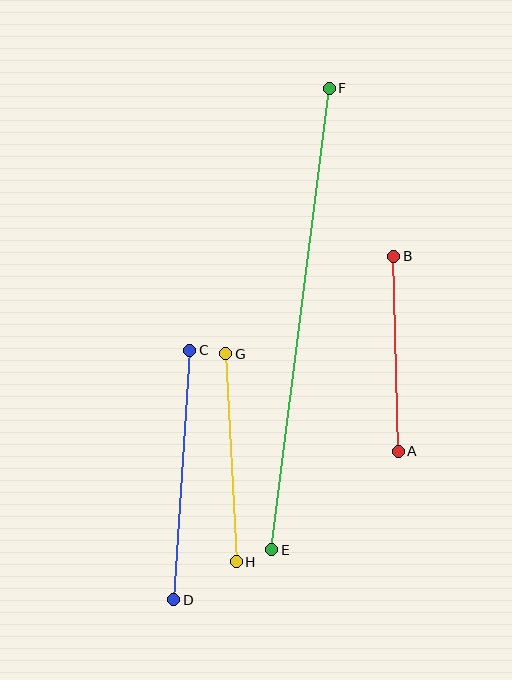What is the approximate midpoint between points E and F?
The midpoint is at approximately (301, 319) pixels.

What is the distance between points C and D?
The distance is approximately 250 pixels.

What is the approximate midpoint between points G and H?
The midpoint is at approximately (231, 458) pixels.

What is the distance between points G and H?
The distance is approximately 209 pixels.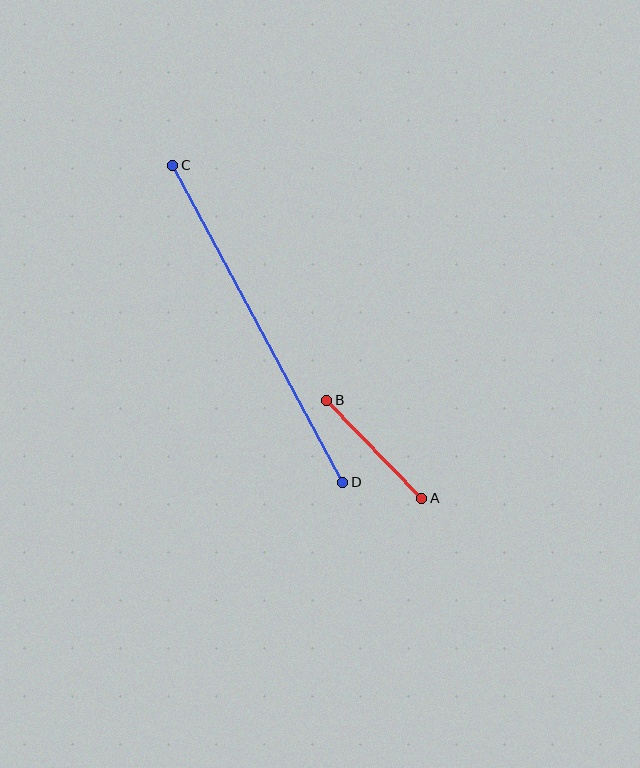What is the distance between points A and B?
The distance is approximately 136 pixels.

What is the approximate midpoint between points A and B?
The midpoint is at approximately (374, 449) pixels.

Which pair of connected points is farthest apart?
Points C and D are farthest apart.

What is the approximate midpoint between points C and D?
The midpoint is at approximately (258, 324) pixels.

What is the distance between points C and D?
The distance is approximately 360 pixels.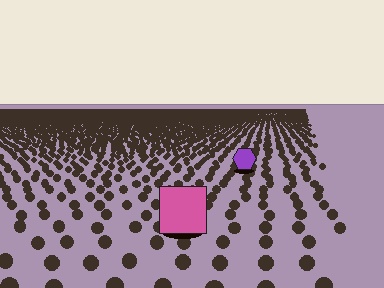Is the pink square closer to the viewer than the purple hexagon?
Yes. The pink square is closer — you can tell from the texture gradient: the ground texture is coarser near it.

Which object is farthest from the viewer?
The purple hexagon is farthest from the viewer. It appears smaller and the ground texture around it is denser.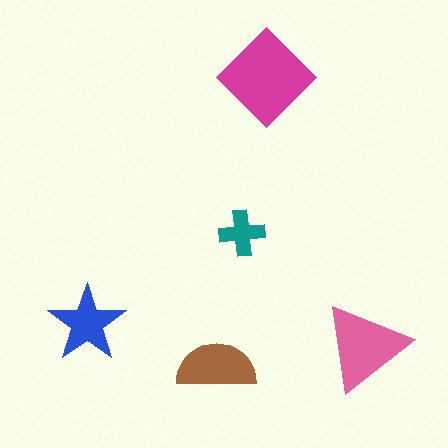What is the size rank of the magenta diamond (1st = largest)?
1st.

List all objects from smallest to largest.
The teal cross, the blue star, the brown semicircle, the pink triangle, the magenta diamond.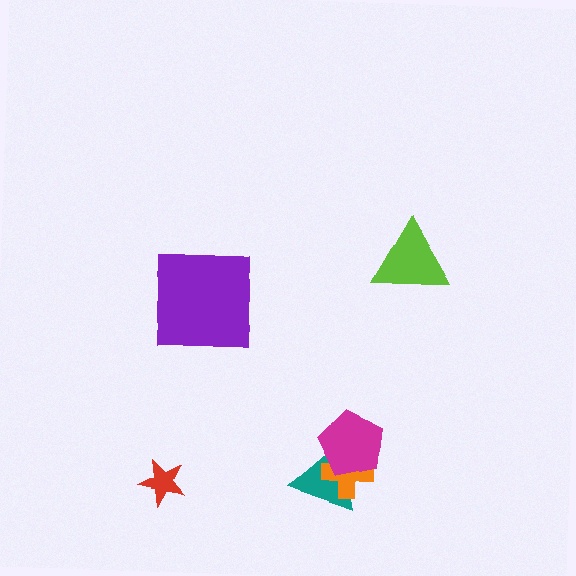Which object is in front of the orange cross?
The magenta pentagon is in front of the orange cross.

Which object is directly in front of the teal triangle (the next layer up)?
The orange cross is directly in front of the teal triangle.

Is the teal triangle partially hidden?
Yes, it is partially covered by another shape.